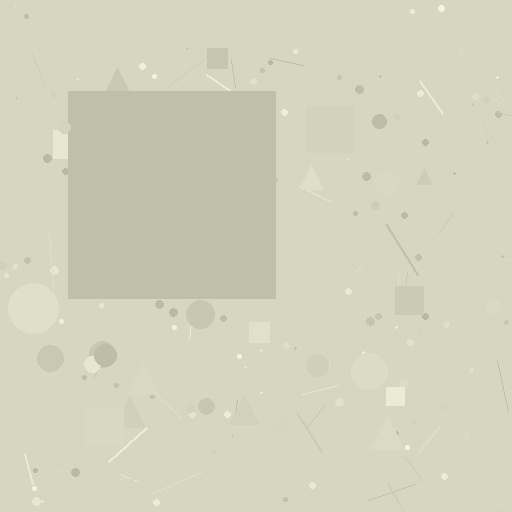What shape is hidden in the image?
A square is hidden in the image.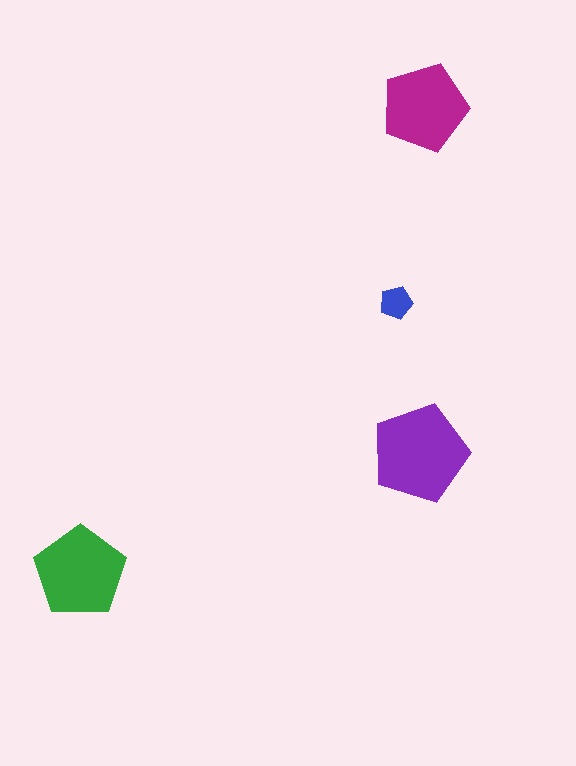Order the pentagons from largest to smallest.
the purple one, the green one, the magenta one, the blue one.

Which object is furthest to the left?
The green pentagon is leftmost.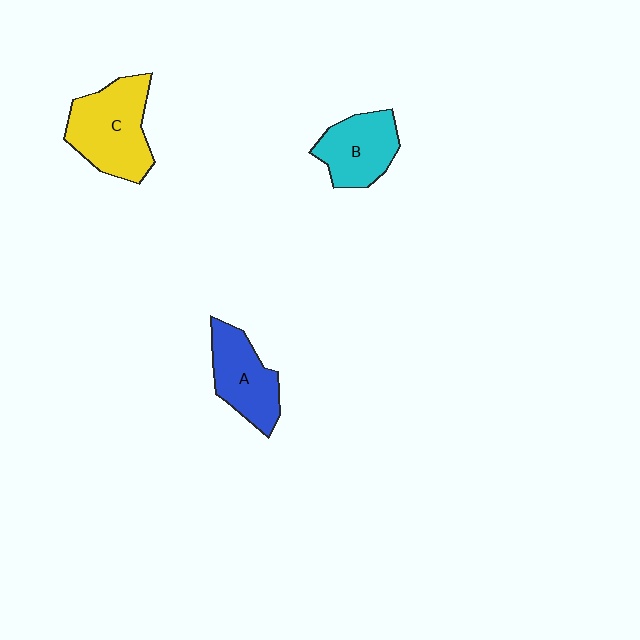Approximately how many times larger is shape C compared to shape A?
Approximately 1.3 times.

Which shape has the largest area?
Shape C (yellow).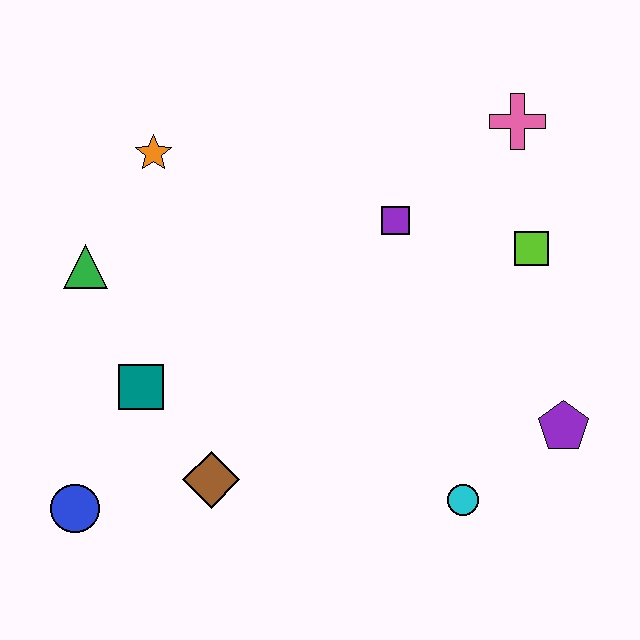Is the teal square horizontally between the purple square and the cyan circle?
No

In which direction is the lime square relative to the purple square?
The lime square is to the right of the purple square.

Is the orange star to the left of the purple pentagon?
Yes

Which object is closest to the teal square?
The brown diamond is closest to the teal square.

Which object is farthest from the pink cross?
The blue circle is farthest from the pink cross.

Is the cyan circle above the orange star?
No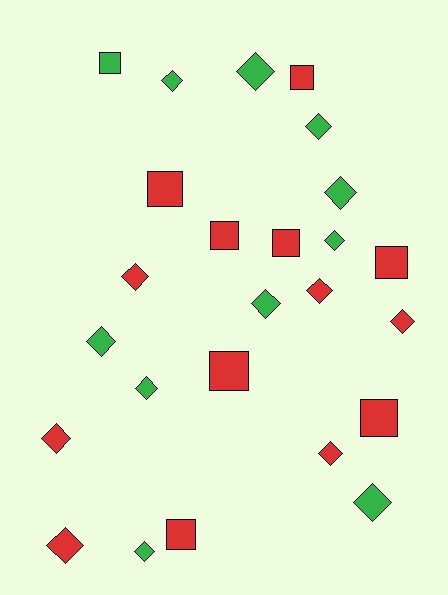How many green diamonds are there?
There are 10 green diamonds.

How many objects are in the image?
There are 25 objects.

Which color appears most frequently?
Red, with 14 objects.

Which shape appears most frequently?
Diamond, with 16 objects.